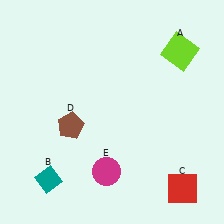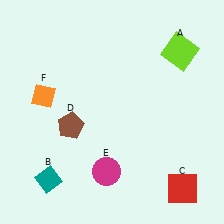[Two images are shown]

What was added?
An orange diamond (F) was added in Image 2.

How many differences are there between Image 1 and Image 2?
There is 1 difference between the two images.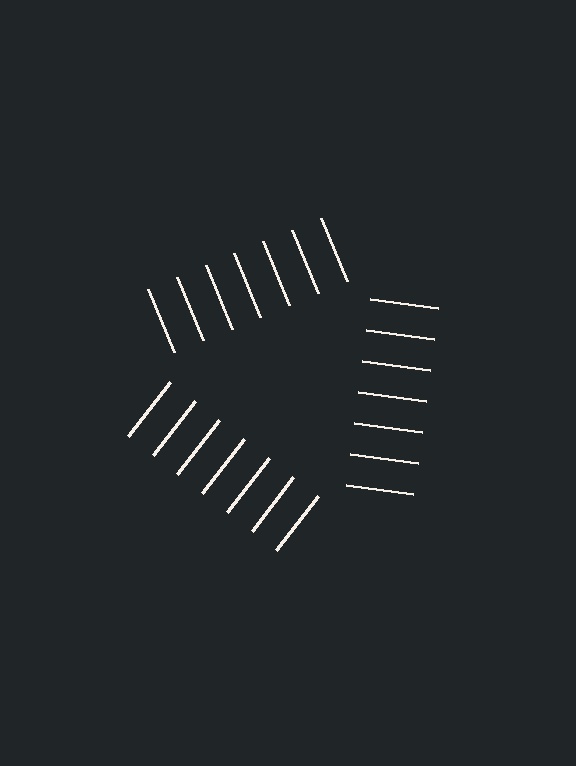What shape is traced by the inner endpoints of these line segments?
An illusory triangle — the line segments terminate on its edges but no continuous stroke is drawn.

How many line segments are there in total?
21 — 7 along each of the 3 edges.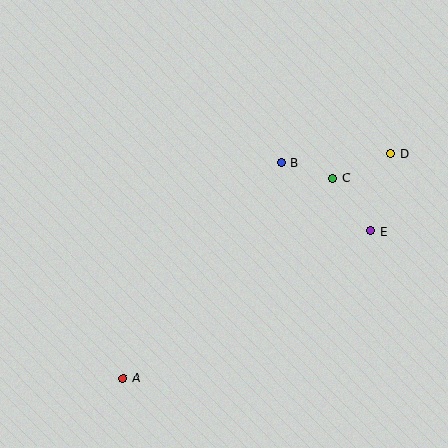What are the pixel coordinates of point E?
Point E is at (371, 231).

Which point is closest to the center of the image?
Point B at (281, 163) is closest to the center.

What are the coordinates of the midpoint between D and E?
The midpoint between D and E is at (381, 192).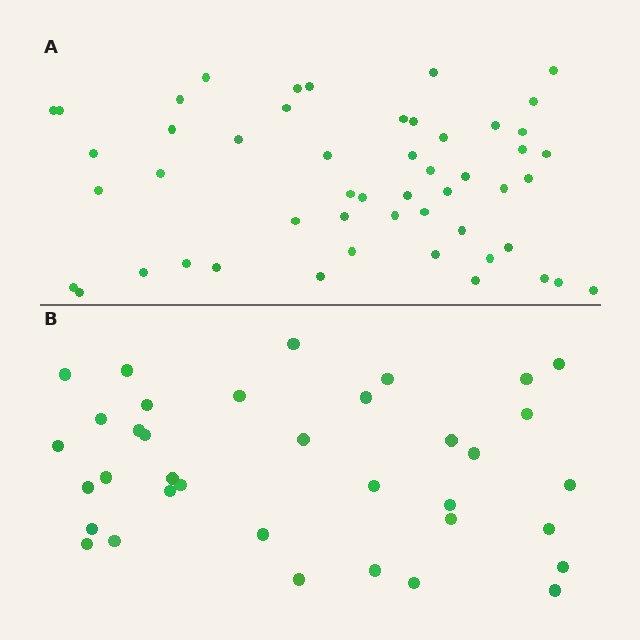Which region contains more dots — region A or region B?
Region A (the top region) has more dots.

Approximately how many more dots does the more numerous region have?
Region A has approximately 15 more dots than region B.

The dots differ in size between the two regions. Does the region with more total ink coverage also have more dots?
No. Region B has more total ink coverage because its dots are larger, but region A actually contains more individual dots. Total area can be misleading — the number of items is what matters here.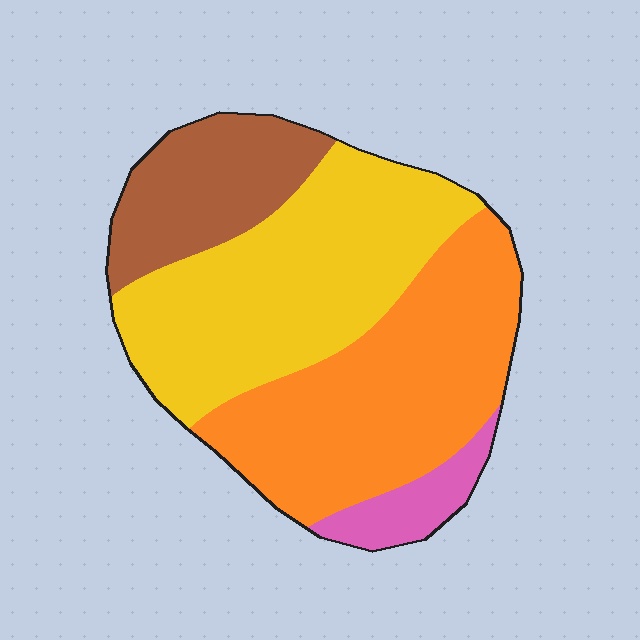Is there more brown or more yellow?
Yellow.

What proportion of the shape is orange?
Orange covers roughly 35% of the shape.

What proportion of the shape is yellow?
Yellow takes up about three eighths (3/8) of the shape.